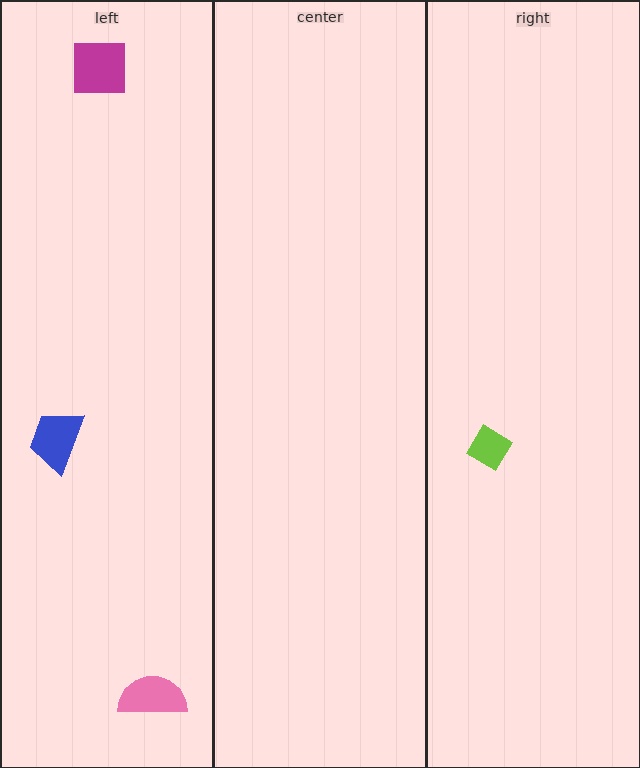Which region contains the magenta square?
The left region.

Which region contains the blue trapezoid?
The left region.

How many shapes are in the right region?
1.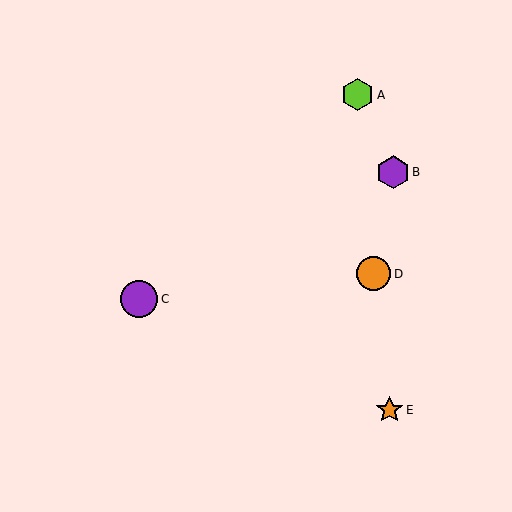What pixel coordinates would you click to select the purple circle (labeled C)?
Click at (139, 299) to select the purple circle C.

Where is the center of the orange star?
The center of the orange star is at (389, 410).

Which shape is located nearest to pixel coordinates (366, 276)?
The orange circle (labeled D) at (374, 274) is nearest to that location.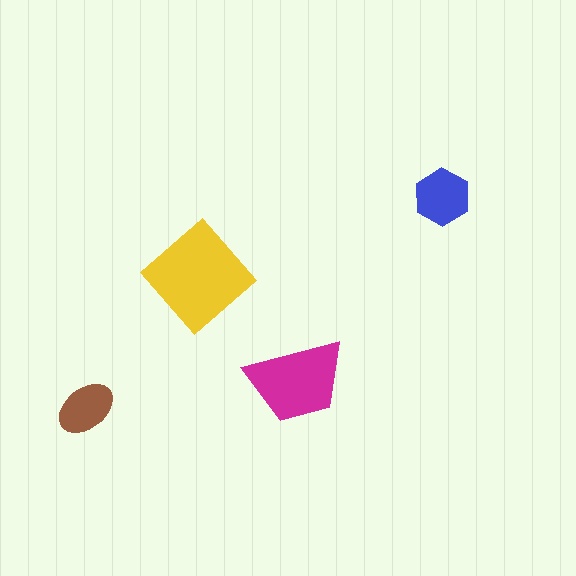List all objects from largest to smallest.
The yellow diamond, the magenta trapezoid, the blue hexagon, the brown ellipse.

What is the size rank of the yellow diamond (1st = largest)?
1st.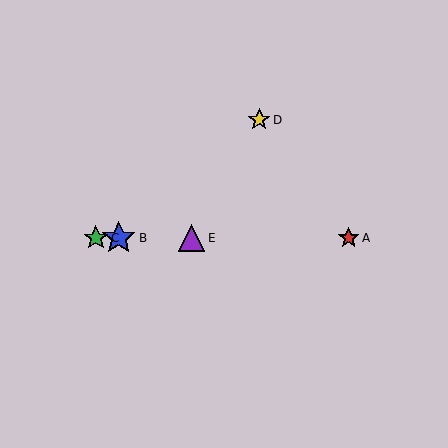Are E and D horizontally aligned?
No, E is at y≈238 and D is at y≈120.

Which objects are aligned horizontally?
Objects A, B, C, E are aligned horizontally.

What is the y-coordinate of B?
Object B is at y≈238.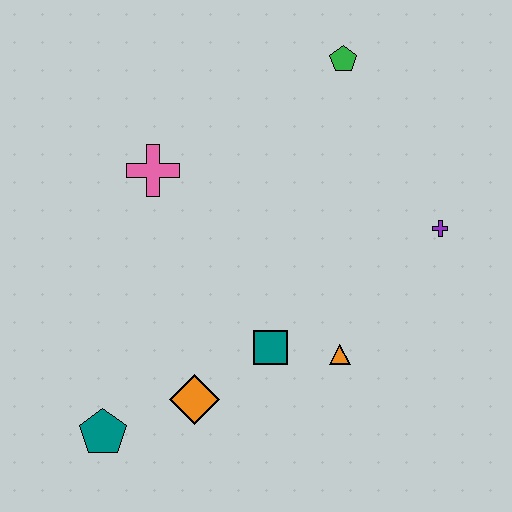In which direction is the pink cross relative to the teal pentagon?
The pink cross is above the teal pentagon.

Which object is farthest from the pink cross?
The purple cross is farthest from the pink cross.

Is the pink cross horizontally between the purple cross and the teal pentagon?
Yes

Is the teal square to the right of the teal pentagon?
Yes